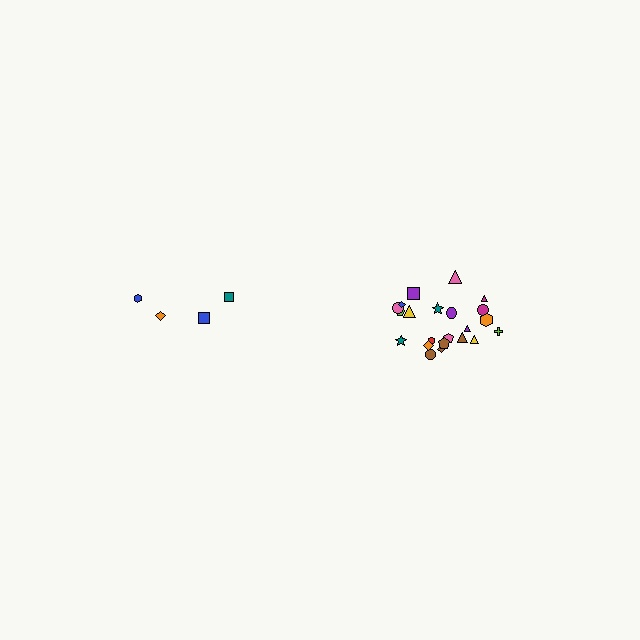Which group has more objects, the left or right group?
The right group.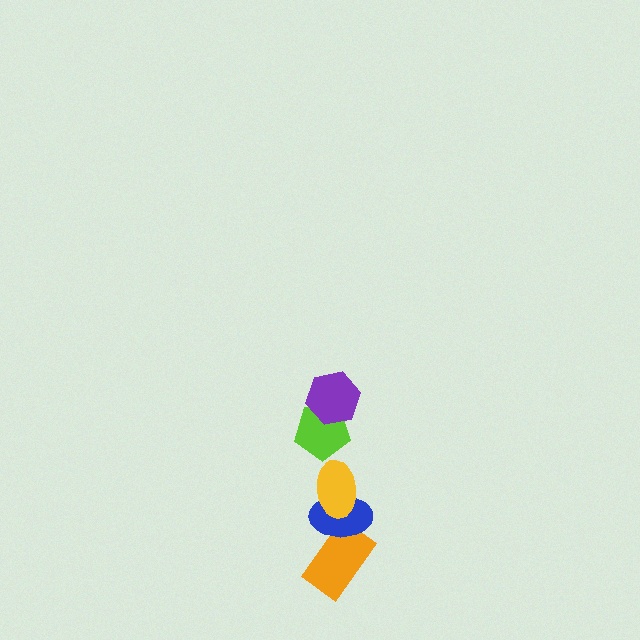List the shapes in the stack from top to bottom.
From top to bottom: the purple hexagon, the lime pentagon, the yellow ellipse, the blue ellipse, the orange rectangle.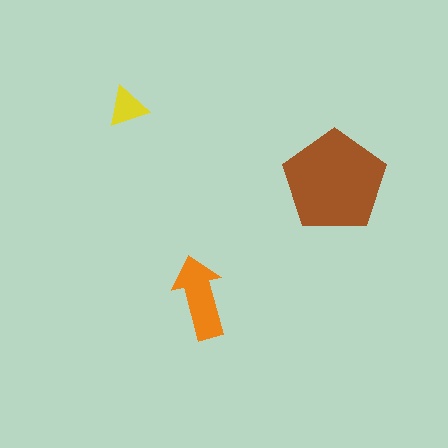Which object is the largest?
The brown pentagon.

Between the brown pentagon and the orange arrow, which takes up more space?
The brown pentagon.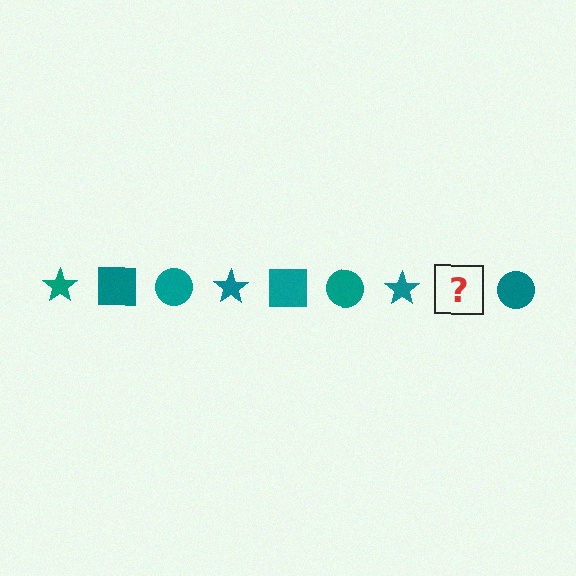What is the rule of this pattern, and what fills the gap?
The rule is that the pattern cycles through star, square, circle shapes in teal. The gap should be filled with a teal square.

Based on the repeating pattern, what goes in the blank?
The blank should be a teal square.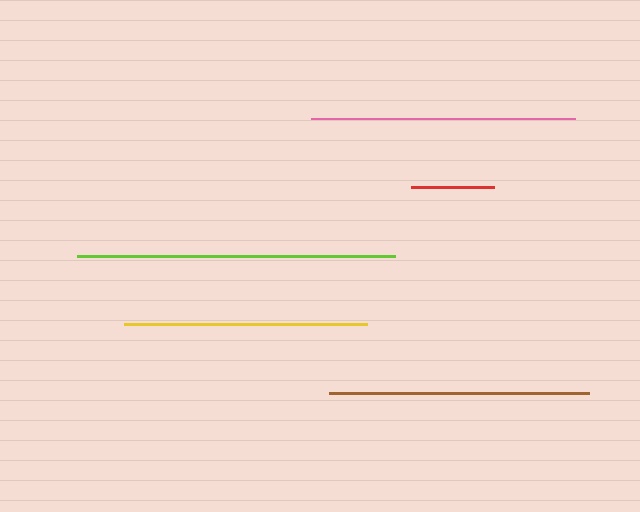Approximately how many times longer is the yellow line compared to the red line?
The yellow line is approximately 2.9 times the length of the red line.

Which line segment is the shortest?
The red line is the shortest at approximately 83 pixels.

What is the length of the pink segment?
The pink segment is approximately 263 pixels long.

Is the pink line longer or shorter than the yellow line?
The pink line is longer than the yellow line.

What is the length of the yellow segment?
The yellow segment is approximately 242 pixels long.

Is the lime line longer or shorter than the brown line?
The lime line is longer than the brown line.